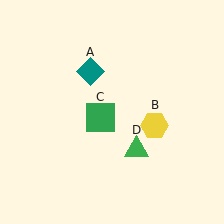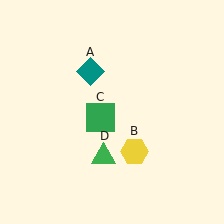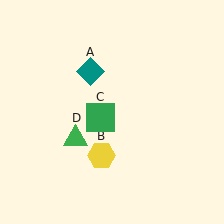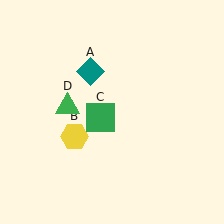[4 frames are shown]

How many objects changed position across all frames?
2 objects changed position: yellow hexagon (object B), green triangle (object D).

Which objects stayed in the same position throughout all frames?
Teal diamond (object A) and green square (object C) remained stationary.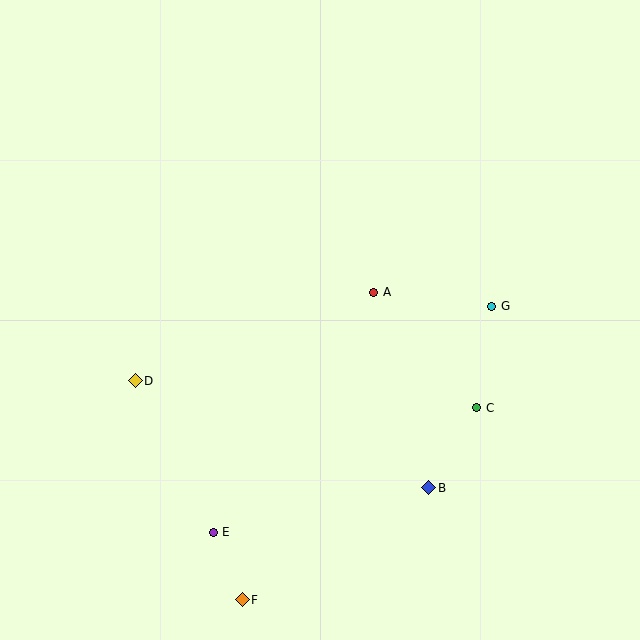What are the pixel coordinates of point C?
Point C is at (477, 408).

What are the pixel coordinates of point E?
Point E is at (213, 532).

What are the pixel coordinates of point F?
Point F is at (242, 600).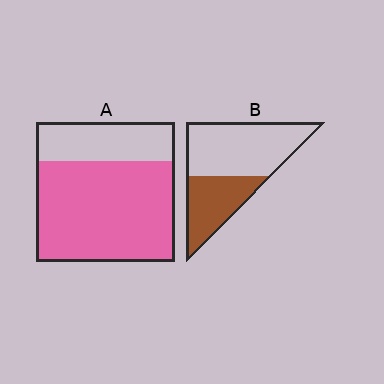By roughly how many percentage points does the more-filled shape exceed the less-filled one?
By roughly 35 percentage points (A over B).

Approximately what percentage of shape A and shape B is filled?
A is approximately 70% and B is approximately 40%.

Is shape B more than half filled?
No.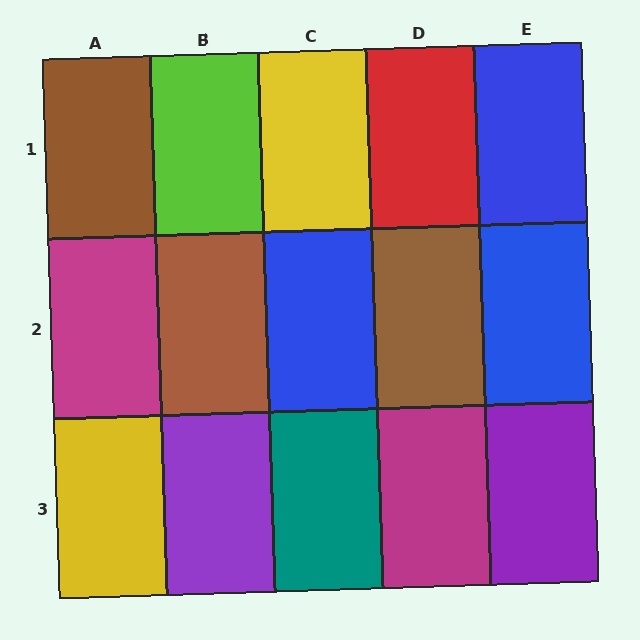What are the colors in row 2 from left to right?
Magenta, brown, blue, brown, blue.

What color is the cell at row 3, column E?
Purple.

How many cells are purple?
2 cells are purple.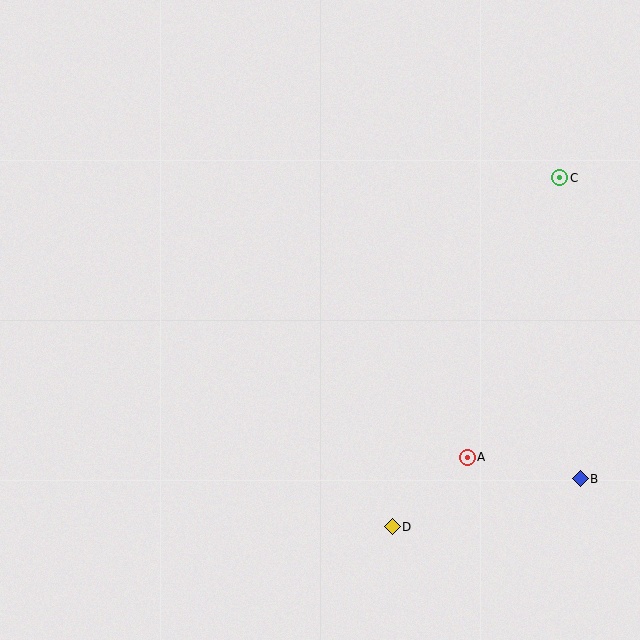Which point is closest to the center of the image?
Point A at (467, 457) is closest to the center.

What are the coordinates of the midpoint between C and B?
The midpoint between C and B is at (570, 328).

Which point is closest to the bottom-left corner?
Point D is closest to the bottom-left corner.